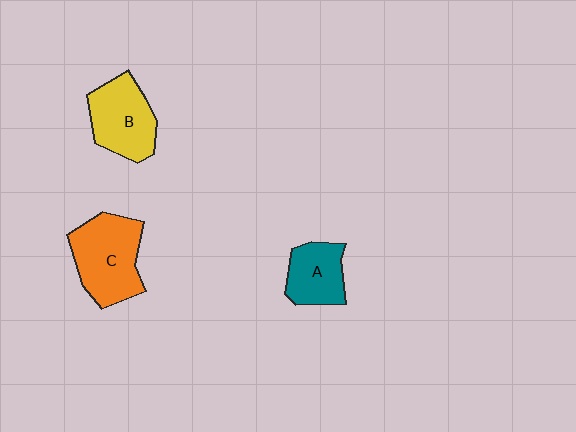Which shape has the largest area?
Shape C (orange).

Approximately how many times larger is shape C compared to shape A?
Approximately 1.6 times.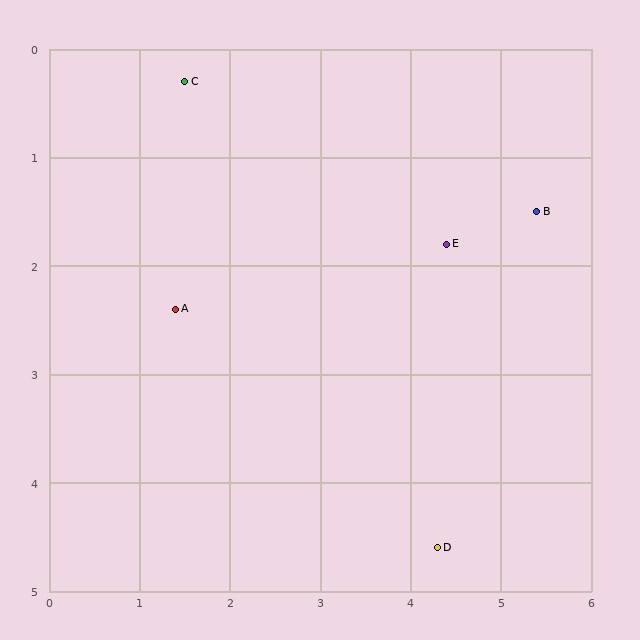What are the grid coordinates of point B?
Point B is at approximately (5.4, 1.5).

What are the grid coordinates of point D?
Point D is at approximately (4.3, 4.6).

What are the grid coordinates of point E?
Point E is at approximately (4.4, 1.8).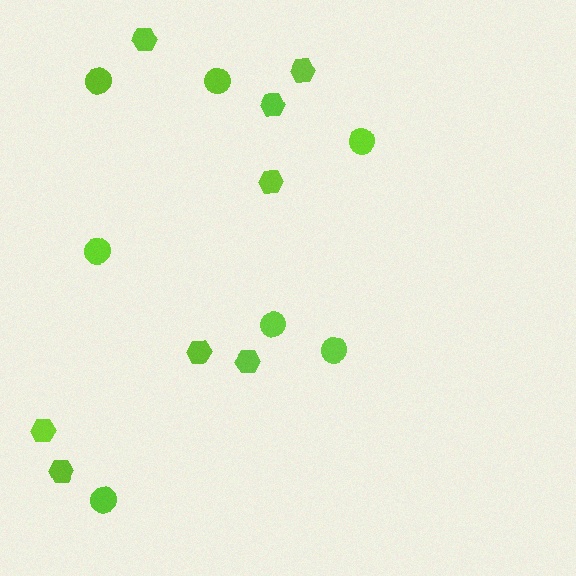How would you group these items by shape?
There are 2 groups: one group of hexagons (8) and one group of circles (7).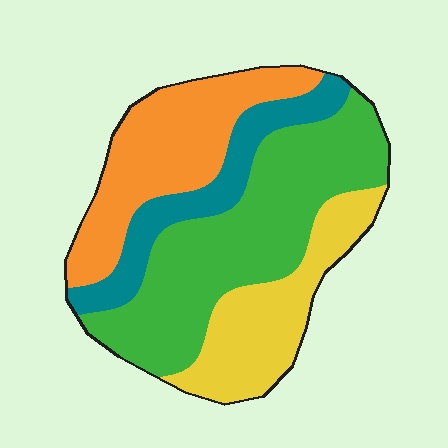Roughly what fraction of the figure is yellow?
Yellow takes up less than a quarter of the figure.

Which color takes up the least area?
Teal, at roughly 15%.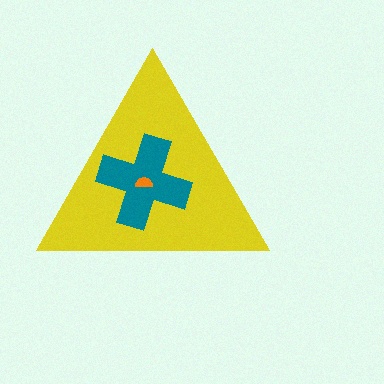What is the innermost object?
The orange semicircle.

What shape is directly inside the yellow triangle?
The teal cross.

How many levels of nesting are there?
3.